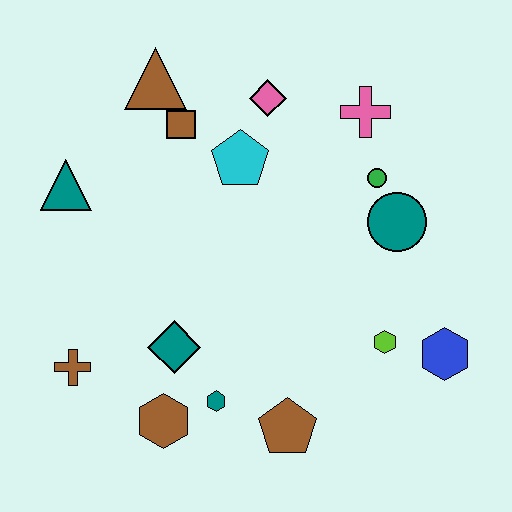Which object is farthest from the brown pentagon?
The brown triangle is farthest from the brown pentagon.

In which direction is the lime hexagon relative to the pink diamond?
The lime hexagon is below the pink diamond.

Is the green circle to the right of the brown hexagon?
Yes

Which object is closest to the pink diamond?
The cyan pentagon is closest to the pink diamond.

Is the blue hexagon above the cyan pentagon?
No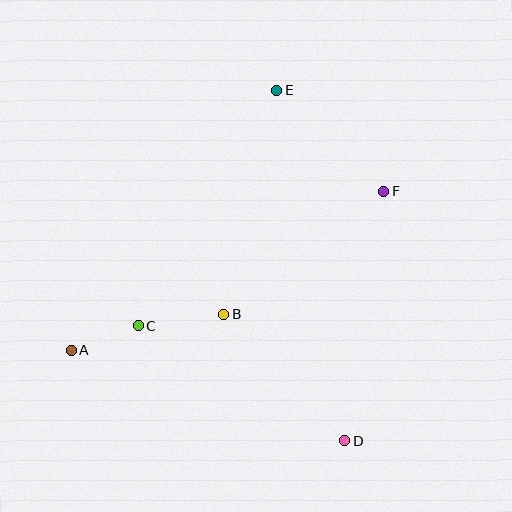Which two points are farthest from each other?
Points D and E are farthest from each other.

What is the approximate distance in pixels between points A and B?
The distance between A and B is approximately 157 pixels.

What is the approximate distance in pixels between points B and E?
The distance between B and E is approximately 230 pixels.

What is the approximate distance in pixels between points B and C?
The distance between B and C is approximately 86 pixels.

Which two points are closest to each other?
Points A and C are closest to each other.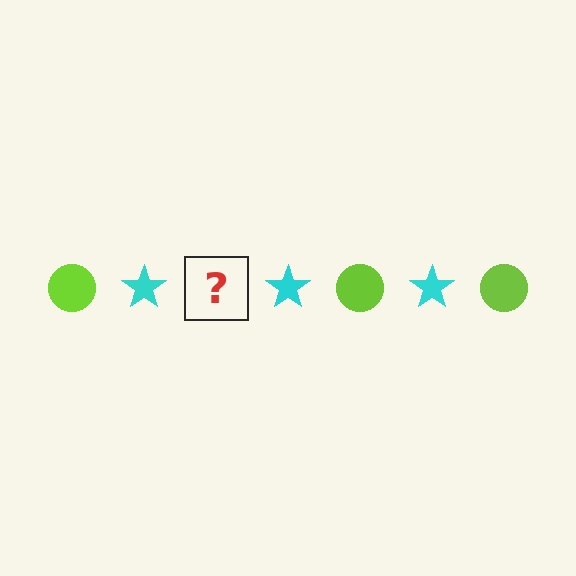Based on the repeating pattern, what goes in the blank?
The blank should be a lime circle.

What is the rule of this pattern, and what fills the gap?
The rule is that the pattern alternates between lime circle and cyan star. The gap should be filled with a lime circle.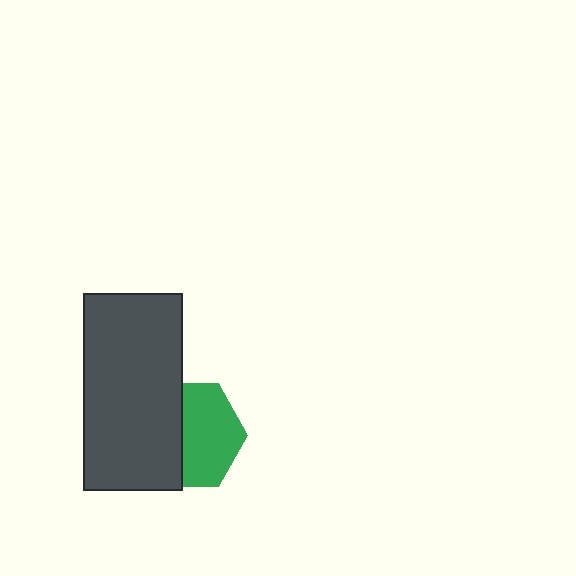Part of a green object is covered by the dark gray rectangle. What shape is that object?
It is a hexagon.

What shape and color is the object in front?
The object in front is a dark gray rectangle.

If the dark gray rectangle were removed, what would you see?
You would see the complete green hexagon.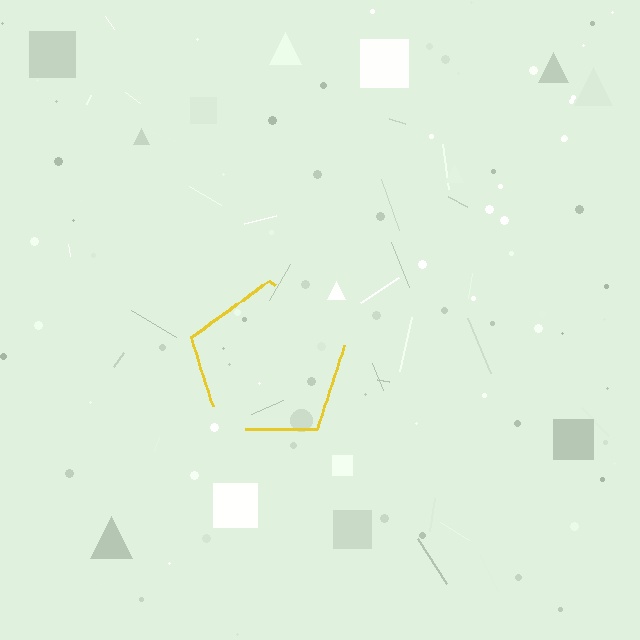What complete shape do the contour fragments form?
The contour fragments form a pentagon.